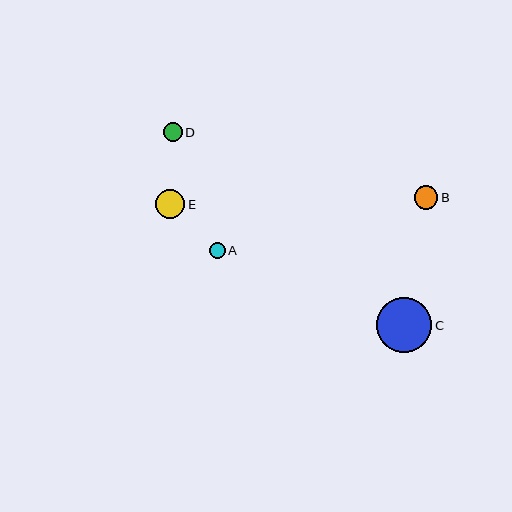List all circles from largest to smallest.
From largest to smallest: C, E, B, D, A.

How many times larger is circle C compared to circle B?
Circle C is approximately 2.3 times the size of circle B.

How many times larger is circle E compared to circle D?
Circle E is approximately 1.5 times the size of circle D.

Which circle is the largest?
Circle C is the largest with a size of approximately 55 pixels.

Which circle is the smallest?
Circle A is the smallest with a size of approximately 16 pixels.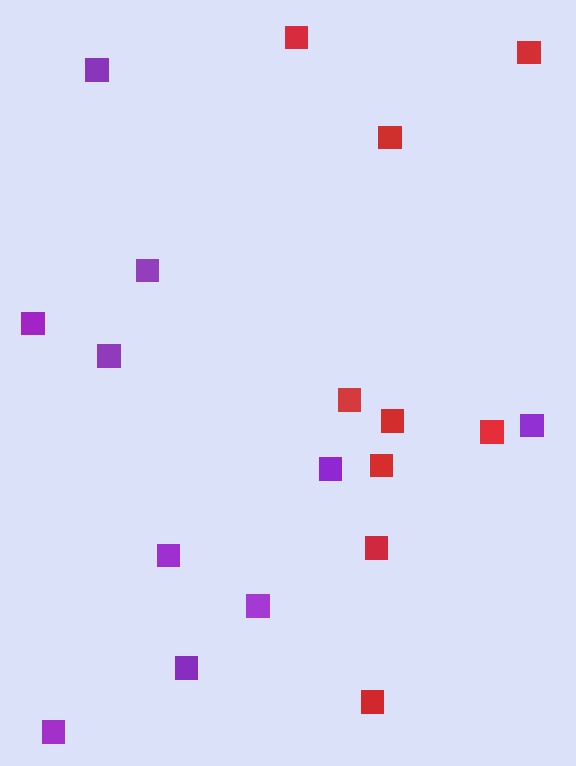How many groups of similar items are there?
There are 2 groups: one group of red squares (9) and one group of purple squares (10).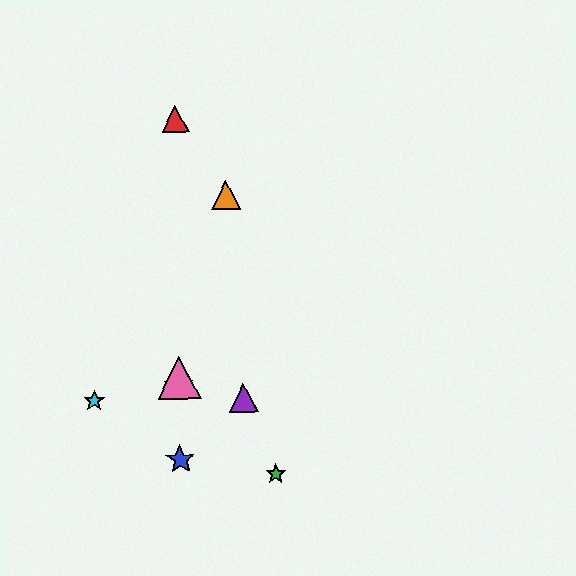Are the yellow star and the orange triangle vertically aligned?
No, the yellow star is at x≈179 and the orange triangle is at x≈226.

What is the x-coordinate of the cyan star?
The cyan star is at x≈94.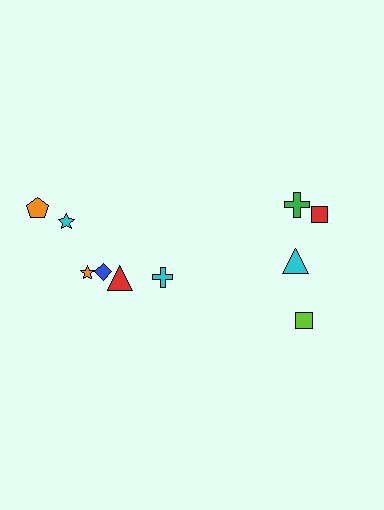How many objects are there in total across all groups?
There are 10 objects.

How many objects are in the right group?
There are 4 objects.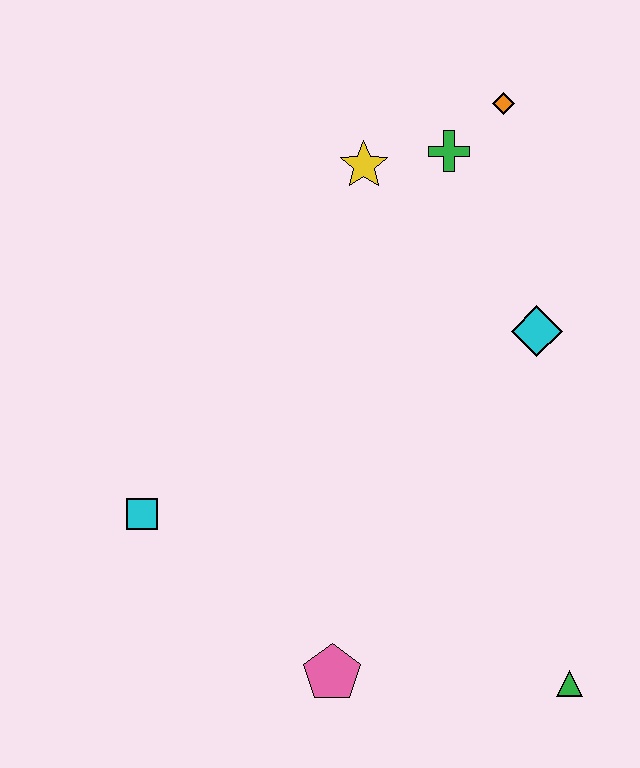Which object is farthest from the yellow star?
The green triangle is farthest from the yellow star.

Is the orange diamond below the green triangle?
No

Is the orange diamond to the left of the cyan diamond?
Yes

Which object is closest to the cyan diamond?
The green cross is closest to the cyan diamond.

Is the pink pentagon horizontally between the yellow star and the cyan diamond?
No